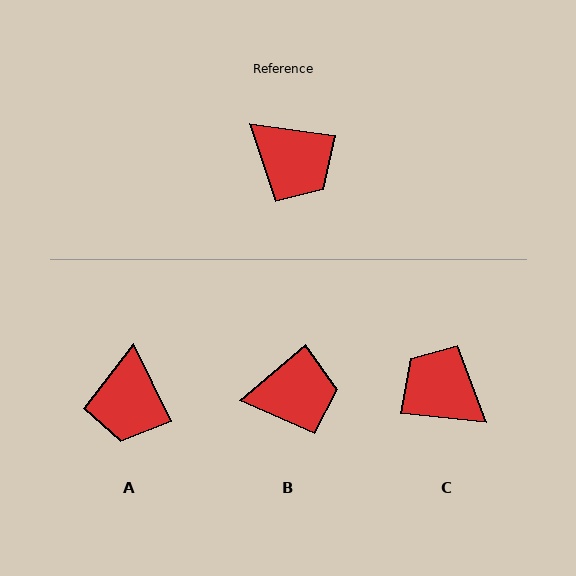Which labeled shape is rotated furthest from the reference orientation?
C, about 178 degrees away.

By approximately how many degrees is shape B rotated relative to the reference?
Approximately 48 degrees counter-clockwise.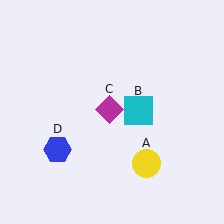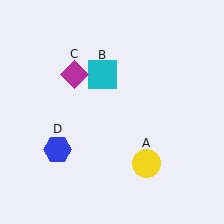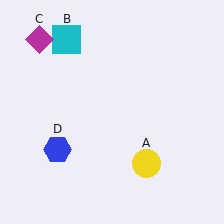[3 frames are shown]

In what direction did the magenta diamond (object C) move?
The magenta diamond (object C) moved up and to the left.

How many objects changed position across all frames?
2 objects changed position: cyan square (object B), magenta diamond (object C).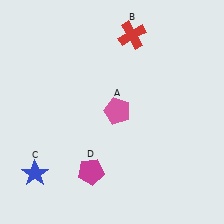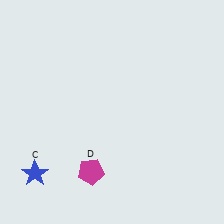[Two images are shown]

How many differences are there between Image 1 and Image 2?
There are 2 differences between the two images.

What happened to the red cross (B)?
The red cross (B) was removed in Image 2. It was in the top-right area of Image 1.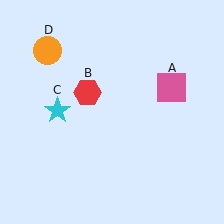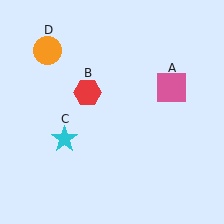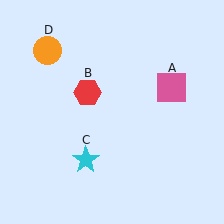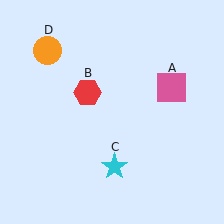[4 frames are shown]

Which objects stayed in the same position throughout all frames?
Pink square (object A) and red hexagon (object B) and orange circle (object D) remained stationary.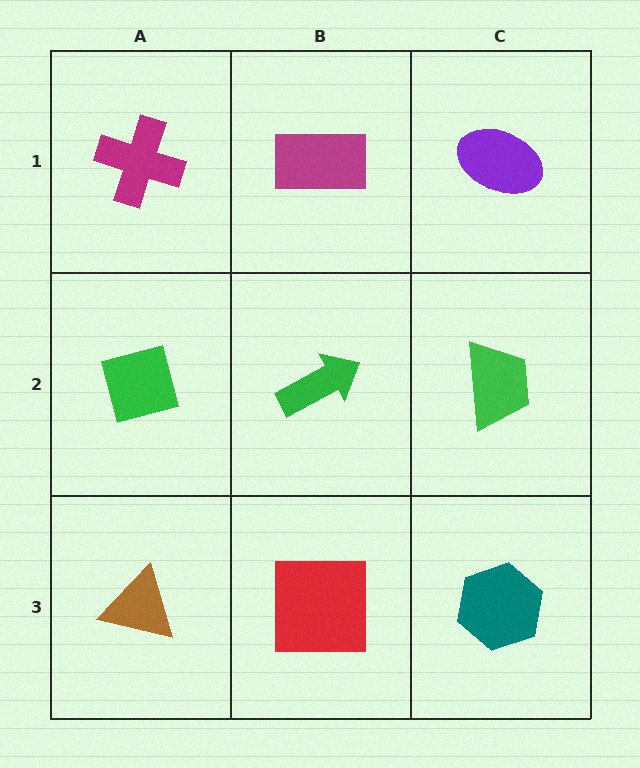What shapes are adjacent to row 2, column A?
A magenta cross (row 1, column A), a brown triangle (row 3, column A), a green arrow (row 2, column B).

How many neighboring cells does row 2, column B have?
4.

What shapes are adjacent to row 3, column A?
A green square (row 2, column A), a red square (row 3, column B).